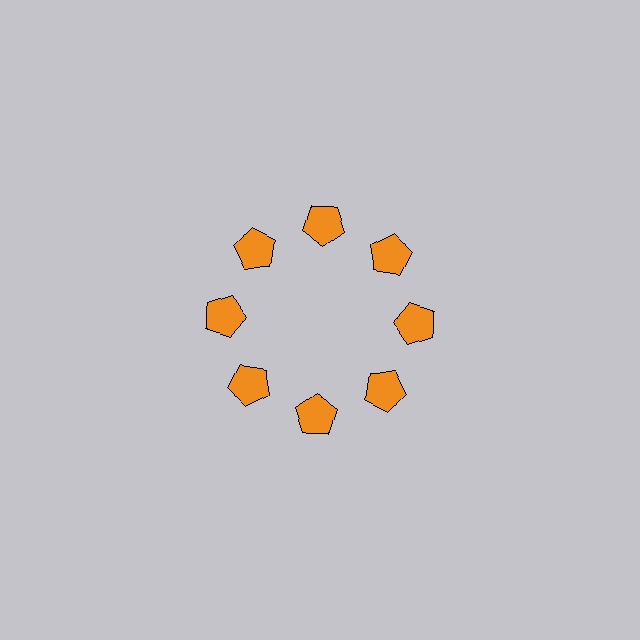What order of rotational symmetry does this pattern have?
This pattern has 8-fold rotational symmetry.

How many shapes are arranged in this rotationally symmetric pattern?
There are 8 shapes, arranged in 8 groups of 1.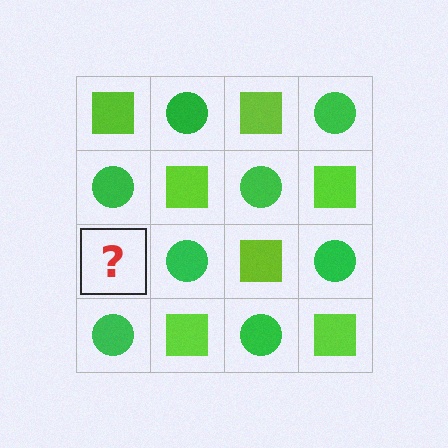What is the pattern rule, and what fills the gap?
The rule is that it alternates lime square and green circle in a checkerboard pattern. The gap should be filled with a lime square.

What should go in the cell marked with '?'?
The missing cell should contain a lime square.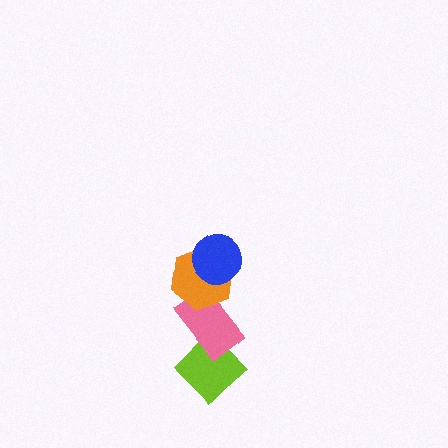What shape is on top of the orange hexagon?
The blue circle is on top of the orange hexagon.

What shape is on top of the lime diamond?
The pink rectangle is on top of the lime diamond.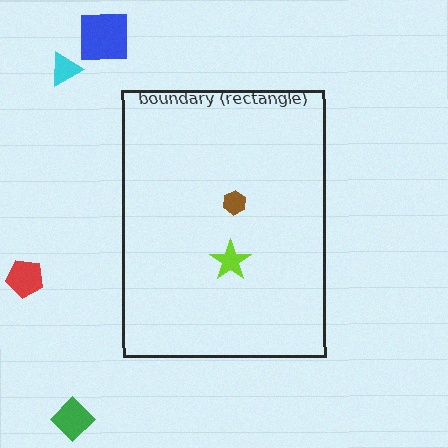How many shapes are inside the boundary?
2 inside, 4 outside.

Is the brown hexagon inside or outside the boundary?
Inside.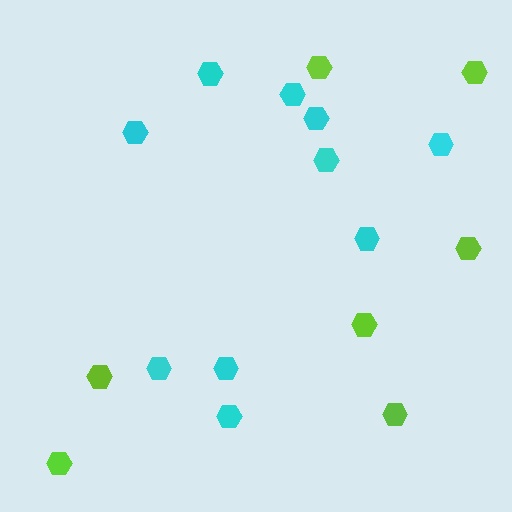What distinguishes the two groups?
There are 2 groups: one group of lime hexagons (7) and one group of cyan hexagons (10).